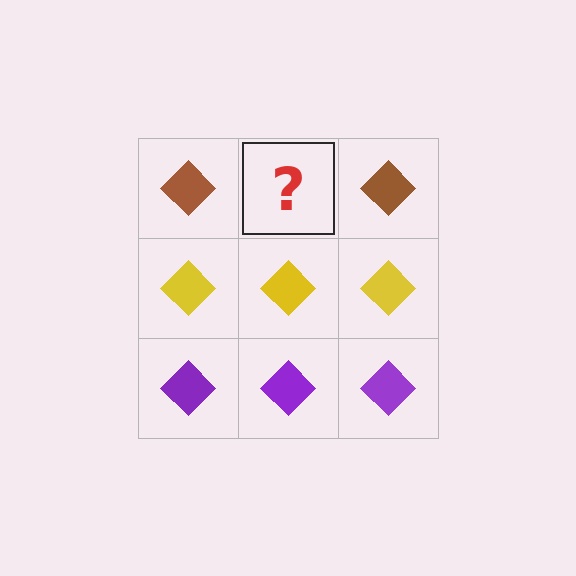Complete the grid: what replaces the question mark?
The question mark should be replaced with a brown diamond.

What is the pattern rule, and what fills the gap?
The rule is that each row has a consistent color. The gap should be filled with a brown diamond.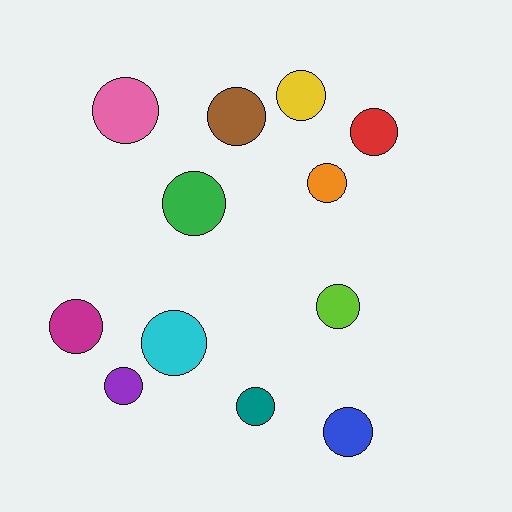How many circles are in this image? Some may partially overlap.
There are 12 circles.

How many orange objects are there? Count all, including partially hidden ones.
There is 1 orange object.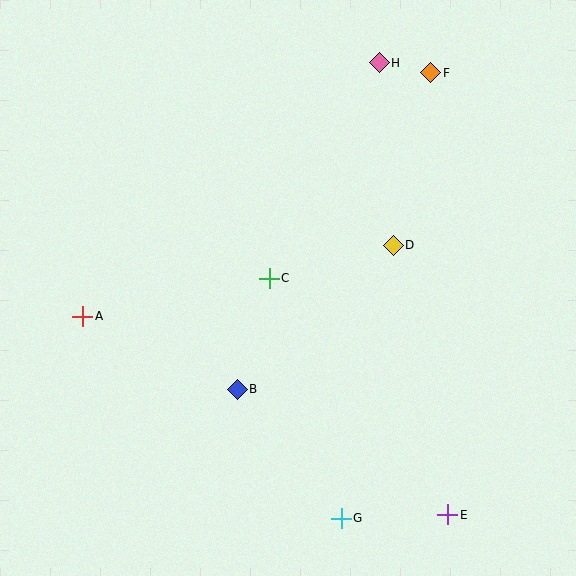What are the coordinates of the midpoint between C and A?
The midpoint between C and A is at (176, 297).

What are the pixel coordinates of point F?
Point F is at (431, 73).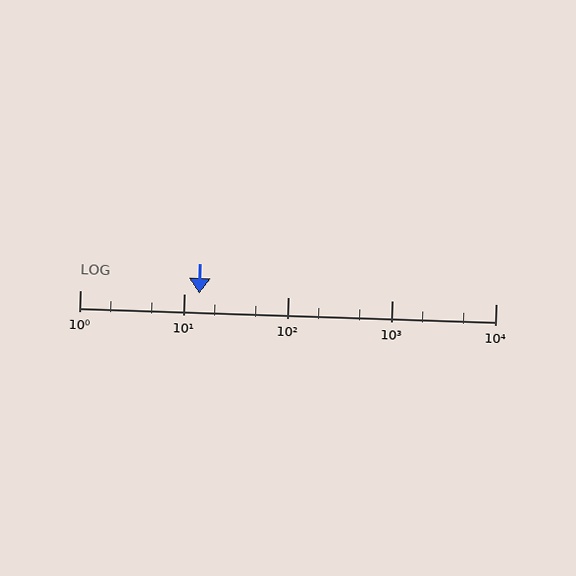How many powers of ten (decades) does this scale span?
The scale spans 4 decades, from 1 to 10000.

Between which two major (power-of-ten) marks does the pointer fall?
The pointer is between 10 and 100.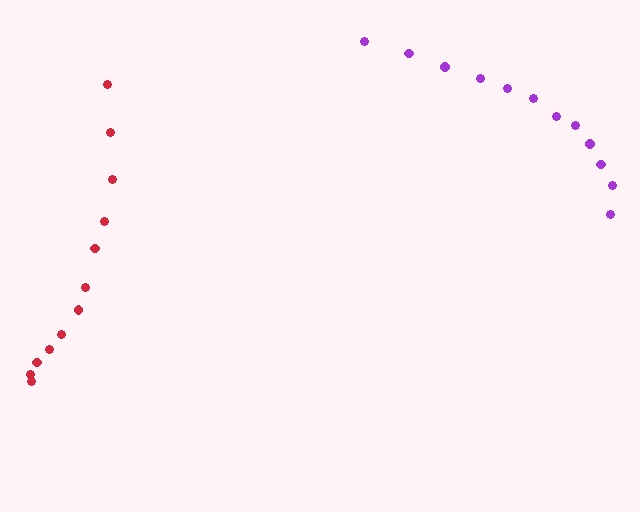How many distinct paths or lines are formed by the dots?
There are 2 distinct paths.